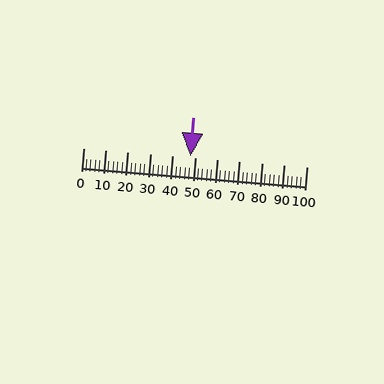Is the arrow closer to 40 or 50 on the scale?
The arrow is closer to 50.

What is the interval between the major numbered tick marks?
The major tick marks are spaced 10 units apart.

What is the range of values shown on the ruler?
The ruler shows values from 0 to 100.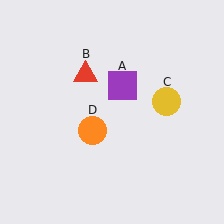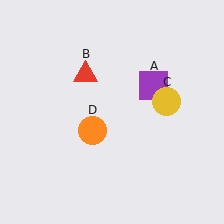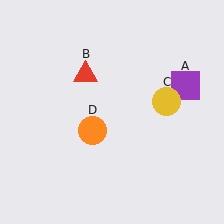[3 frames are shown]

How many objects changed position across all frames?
1 object changed position: purple square (object A).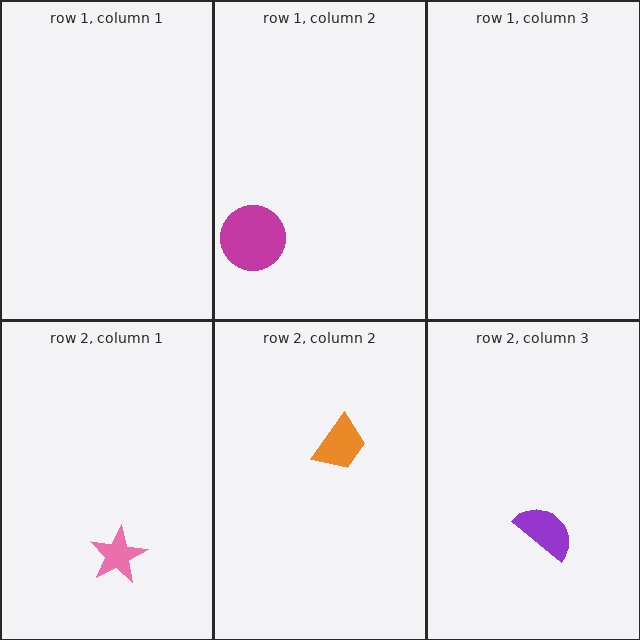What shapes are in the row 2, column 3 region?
The purple semicircle.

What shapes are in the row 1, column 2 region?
The magenta circle.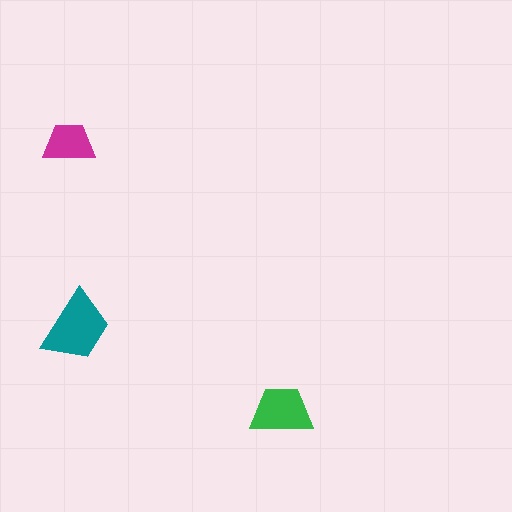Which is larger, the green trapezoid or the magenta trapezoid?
The green one.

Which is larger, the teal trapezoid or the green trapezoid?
The teal one.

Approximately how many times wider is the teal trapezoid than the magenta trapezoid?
About 1.5 times wider.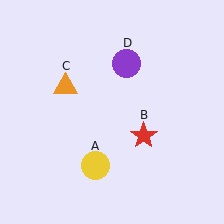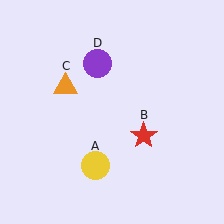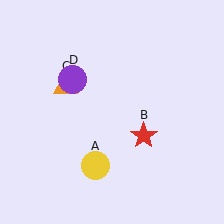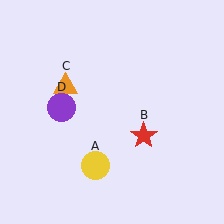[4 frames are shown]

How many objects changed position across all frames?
1 object changed position: purple circle (object D).